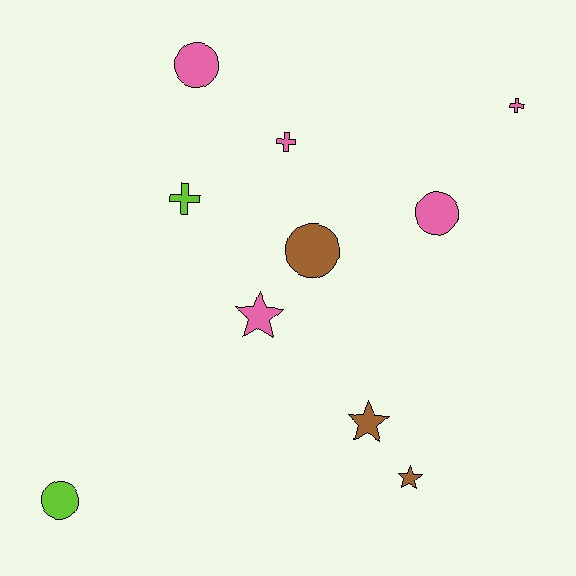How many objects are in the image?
There are 10 objects.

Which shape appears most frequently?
Circle, with 4 objects.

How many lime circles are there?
There is 1 lime circle.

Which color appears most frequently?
Pink, with 5 objects.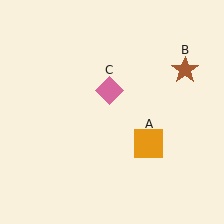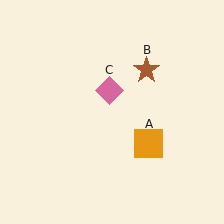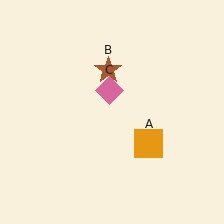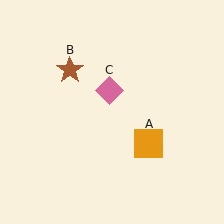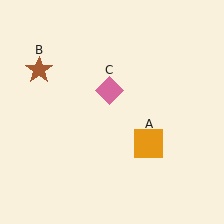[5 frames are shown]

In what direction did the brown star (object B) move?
The brown star (object B) moved left.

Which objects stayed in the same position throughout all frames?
Orange square (object A) and pink diamond (object C) remained stationary.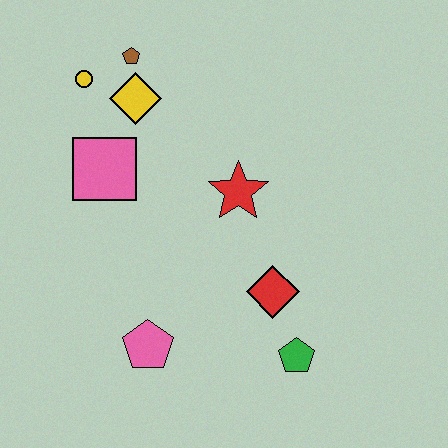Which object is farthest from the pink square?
The green pentagon is farthest from the pink square.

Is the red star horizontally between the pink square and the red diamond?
Yes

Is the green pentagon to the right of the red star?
Yes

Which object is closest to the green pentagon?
The red diamond is closest to the green pentagon.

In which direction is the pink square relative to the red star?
The pink square is to the left of the red star.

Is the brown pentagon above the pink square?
Yes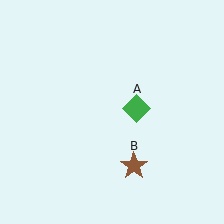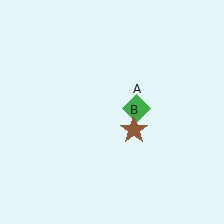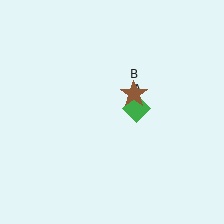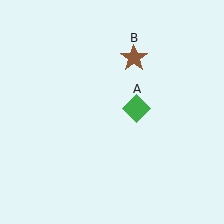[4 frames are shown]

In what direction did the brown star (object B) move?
The brown star (object B) moved up.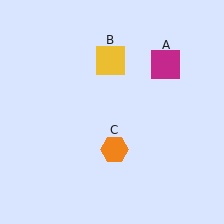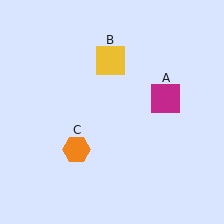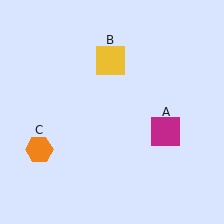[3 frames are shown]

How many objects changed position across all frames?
2 objects changed position: magenta square (object A), orange hexagon (object C).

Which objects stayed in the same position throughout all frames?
Yellow square (object B) remained stationary.